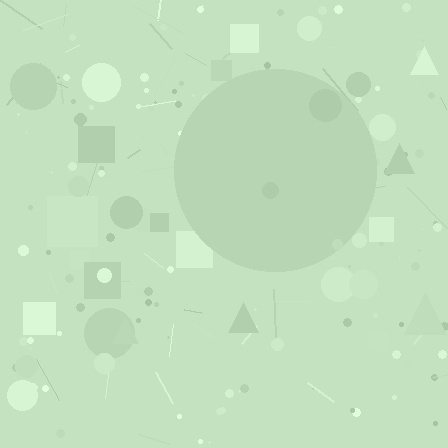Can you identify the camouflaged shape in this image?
The camouflaged shape is a circle.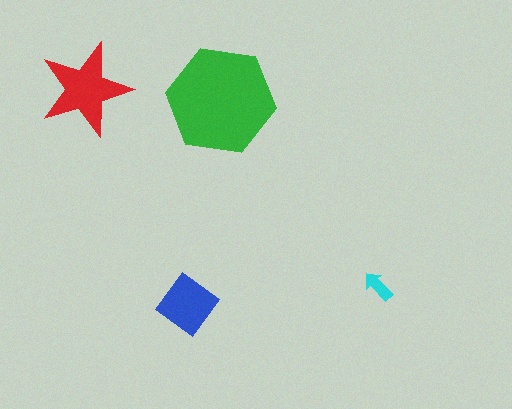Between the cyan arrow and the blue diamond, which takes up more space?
The blue diamond.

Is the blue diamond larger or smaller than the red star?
Smaller.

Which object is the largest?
The green hexagon.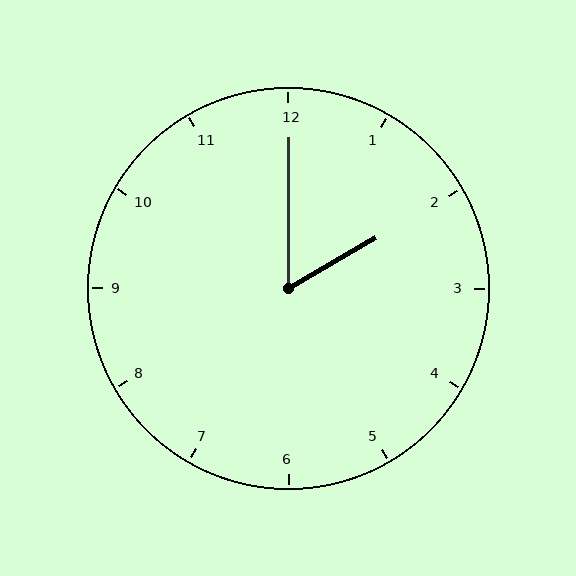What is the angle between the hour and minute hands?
Approximately 60 degrees.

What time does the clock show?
2:00.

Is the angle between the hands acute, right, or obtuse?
It is acute.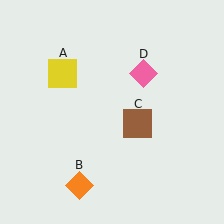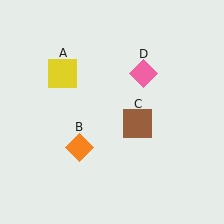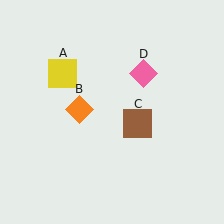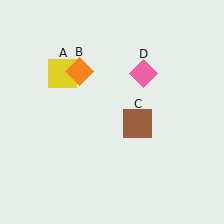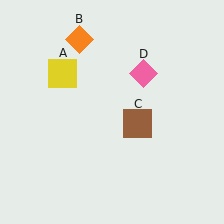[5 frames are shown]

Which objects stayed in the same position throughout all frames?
Yellow square (object A) and brown square (object C) and pink diamond (object D) remained stationary.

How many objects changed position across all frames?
1 object changed position: orange diamond (object B).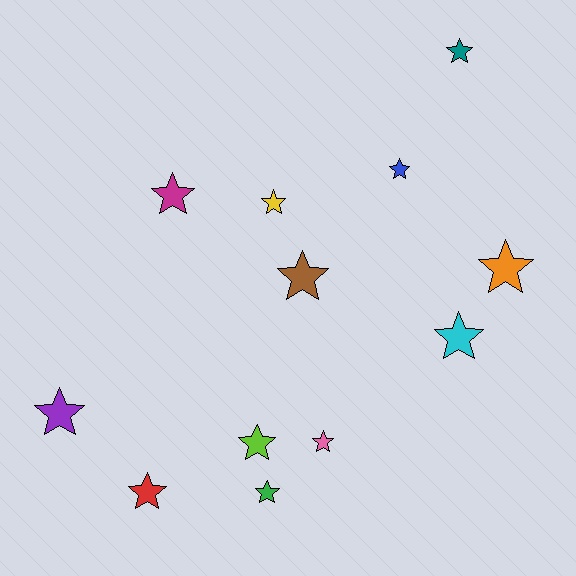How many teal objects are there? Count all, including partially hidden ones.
There is 1 teal object.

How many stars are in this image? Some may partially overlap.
There are 12 stars.